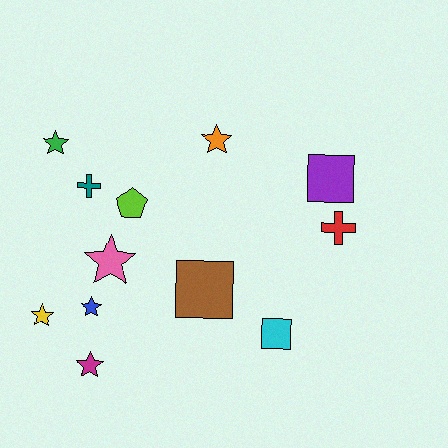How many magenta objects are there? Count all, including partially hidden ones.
There is 1 magenta object.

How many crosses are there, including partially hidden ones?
There are 2 crosses.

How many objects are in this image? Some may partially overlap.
There are 12 objects.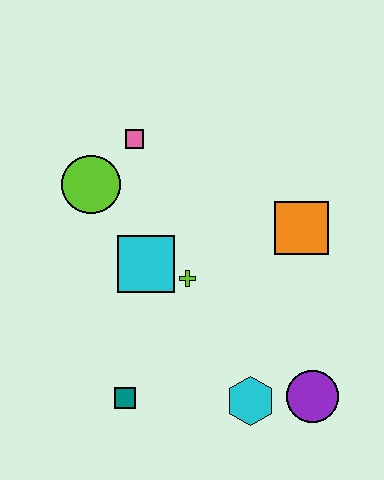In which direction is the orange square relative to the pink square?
The orange square is to the right of the pink square.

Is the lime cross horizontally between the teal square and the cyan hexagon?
Yes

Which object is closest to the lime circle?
The pink square is closest to the lime circle.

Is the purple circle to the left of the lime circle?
No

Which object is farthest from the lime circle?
The purple circle is farthest from the lime circle.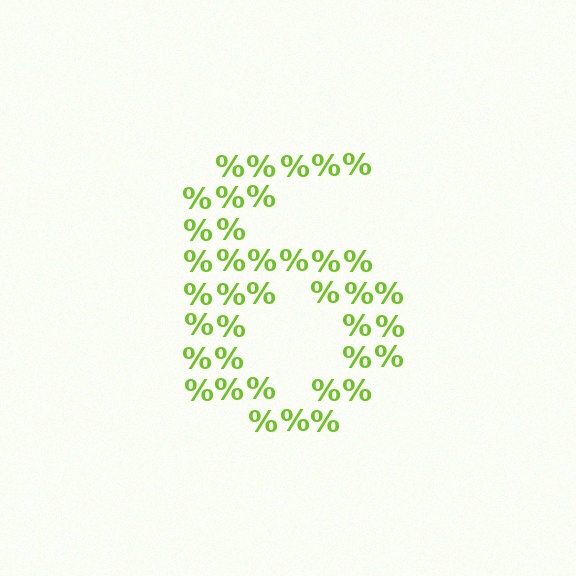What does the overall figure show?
The overall figure shows the digit 6.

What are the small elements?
The small elements are percent signs.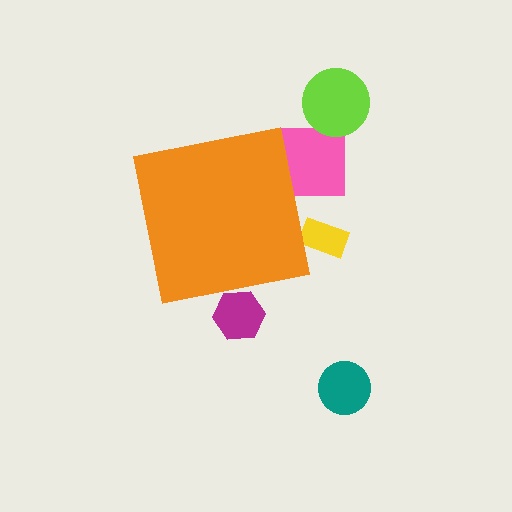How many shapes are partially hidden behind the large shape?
3 shapes are partially hidden.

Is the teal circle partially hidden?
No, the teal circle is fully visible.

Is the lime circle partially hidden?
No, the lime circle is fully visible.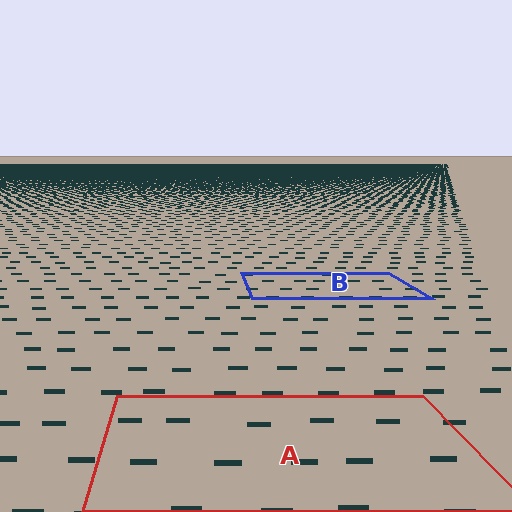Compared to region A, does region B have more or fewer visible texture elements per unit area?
Region B has more texture elements per unit area — they are packed more densely because it is farther away.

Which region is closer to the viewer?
Region A is closer. The texture elements there are larger and more spread out.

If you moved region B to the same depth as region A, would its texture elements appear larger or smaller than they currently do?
They would appear larger. At a closer depth, the same texture elements are projected at a bigger on-screen size.